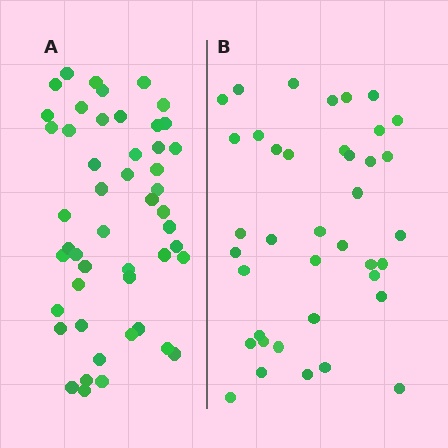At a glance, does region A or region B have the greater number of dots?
Region A (the left region) has more dots.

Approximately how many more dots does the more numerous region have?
Region A has roughly 10 or so more dots than region B.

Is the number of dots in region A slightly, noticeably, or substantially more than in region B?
Region A has noticeably more, but not dramatically so. The ratio is roughly 1.3 to 1.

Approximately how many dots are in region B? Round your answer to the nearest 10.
About 40 dots. (The exact count is 39, which rounds to 40.)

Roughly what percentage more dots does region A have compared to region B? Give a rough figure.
About 25% more.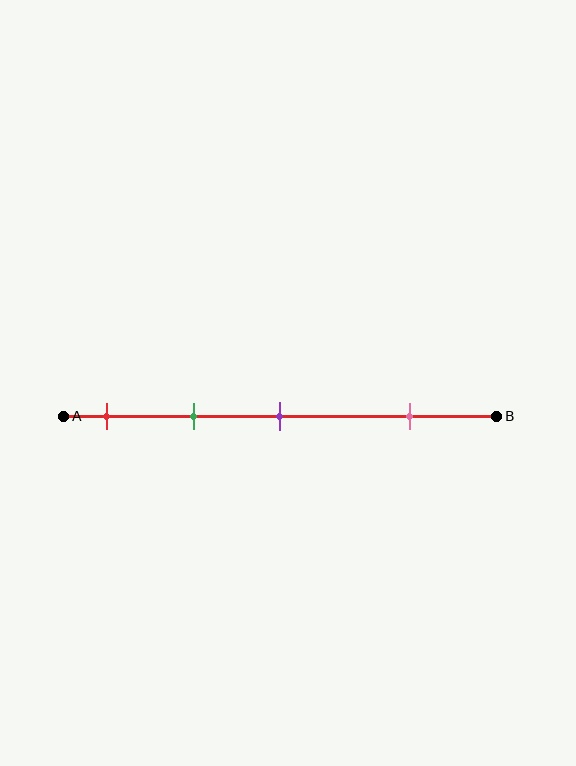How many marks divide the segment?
There are 4 marks dividing the segment.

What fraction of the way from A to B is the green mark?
The green mark is approximately 30% (0.3) of the way from A to B.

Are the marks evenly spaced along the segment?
No, the marks are not evenly spaced.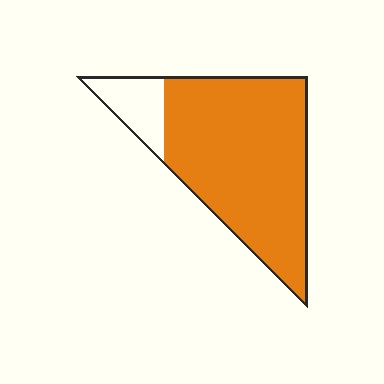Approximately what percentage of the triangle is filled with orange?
Approximately 85%.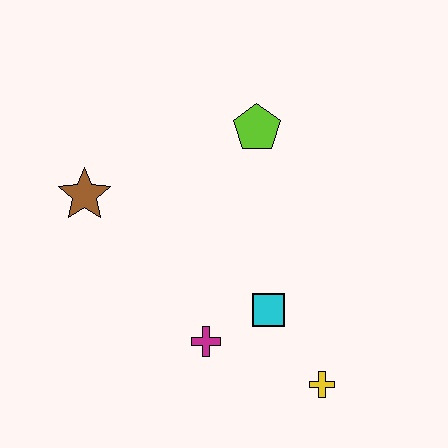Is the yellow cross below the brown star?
Yes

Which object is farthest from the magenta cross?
The lime pentagon is farthest from the magenta cross.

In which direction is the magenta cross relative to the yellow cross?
The magenta cross is to the left of the yellow cross.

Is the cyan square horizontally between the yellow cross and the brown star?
Yes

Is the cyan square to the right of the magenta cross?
Yes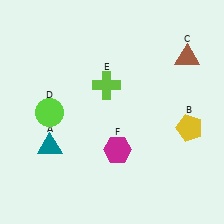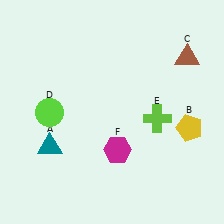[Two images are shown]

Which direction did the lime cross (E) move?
The lime cross (E) moved right.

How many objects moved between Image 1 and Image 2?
1 object moved between the two images.